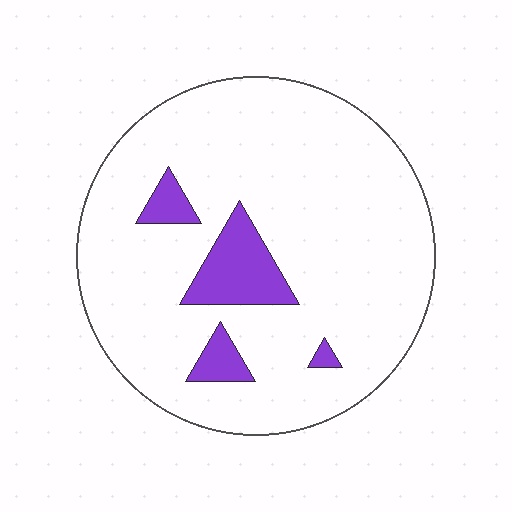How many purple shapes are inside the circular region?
4.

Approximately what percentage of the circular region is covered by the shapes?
Approximately 10%.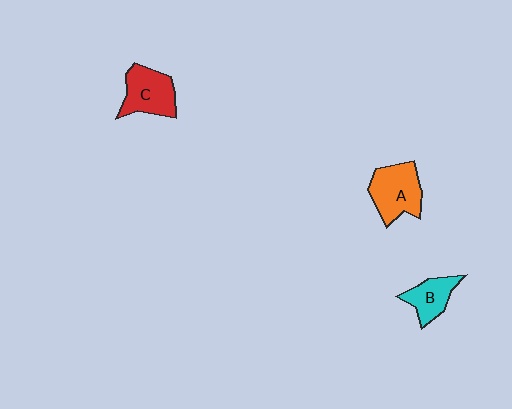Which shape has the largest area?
Shape A (orange).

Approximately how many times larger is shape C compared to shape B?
Approximately 1.4 times.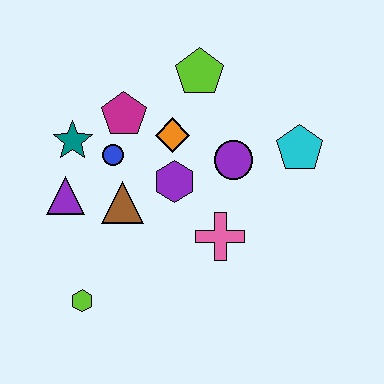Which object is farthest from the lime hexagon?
The cyan pentagon is farthest from the lime hexagon.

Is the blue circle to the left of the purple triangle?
No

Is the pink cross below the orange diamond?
Yes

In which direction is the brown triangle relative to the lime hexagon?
The brown triangle is above the lime hexagon.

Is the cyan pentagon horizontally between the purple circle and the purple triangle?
No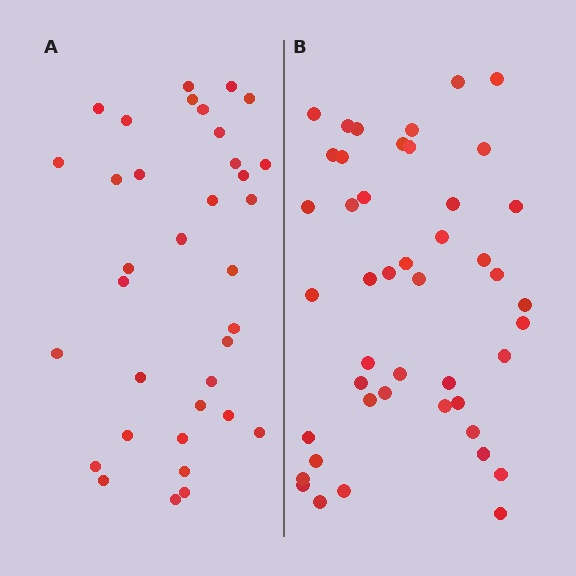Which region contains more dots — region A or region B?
Region B (the right region) has more dots.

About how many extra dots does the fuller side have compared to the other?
Region B has roughly 10 or so more dots than region A.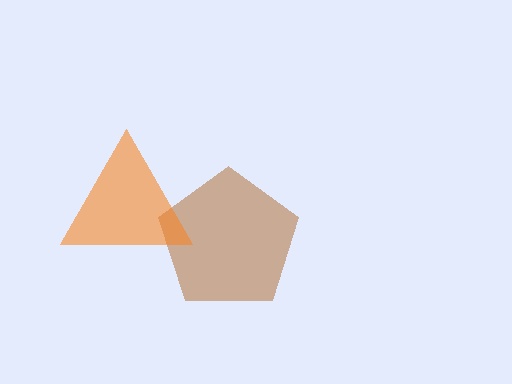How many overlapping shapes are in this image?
There are 2 overlapping shapes in the image.